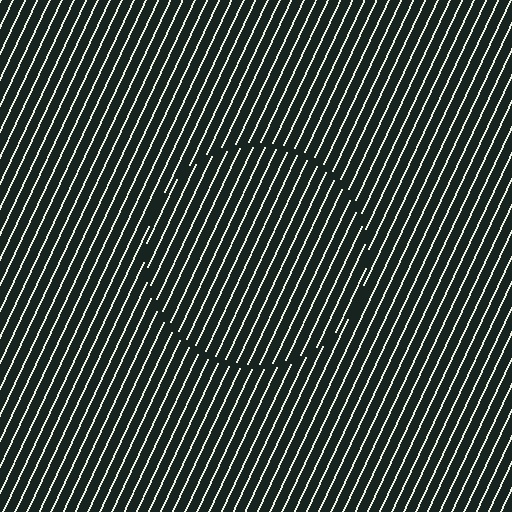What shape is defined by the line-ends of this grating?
An illusory circle. The interior of the shape contains the same grating, shifted by half a period — the contour is defined by the phase discontinuity where line-ends from the inner and outer gratings abut.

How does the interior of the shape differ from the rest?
The interior of the shape contains the same grating, shifted by half a period — the contour is defined by the phase discontinuity where line-ends from the inner and outer gratings abut.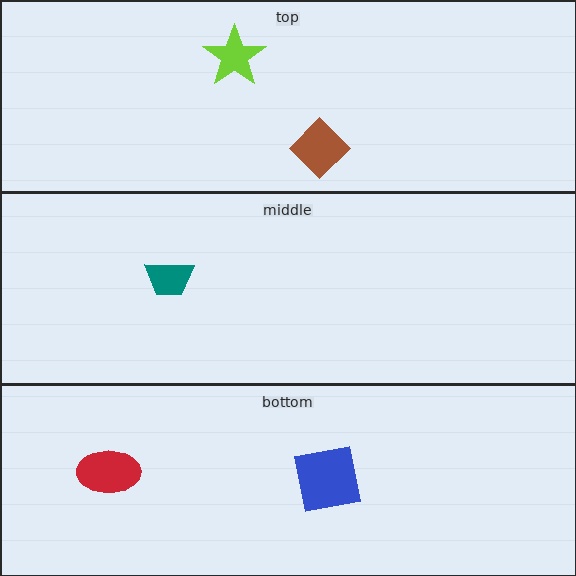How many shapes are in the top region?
2.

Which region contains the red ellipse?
The bottom region.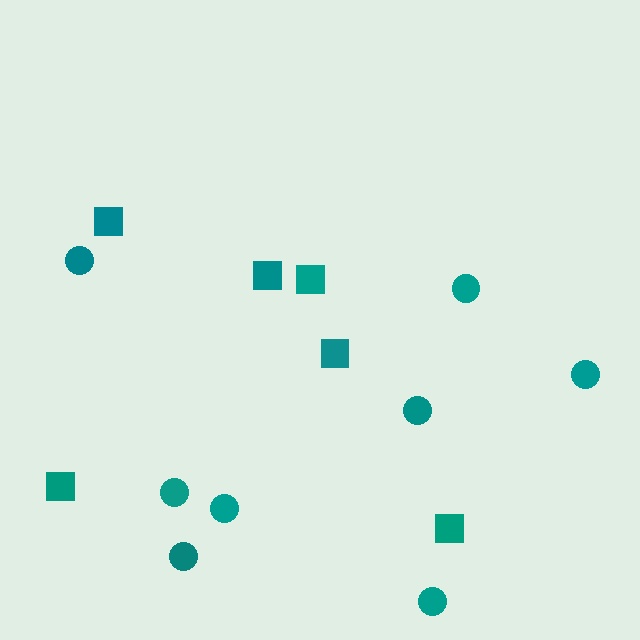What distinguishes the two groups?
There are 2 groups: one group of squares (6) and one group of circles (8).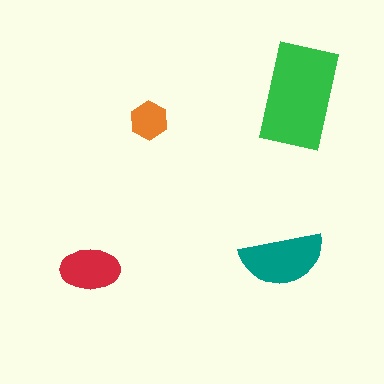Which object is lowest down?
The red ellipse is bottommost.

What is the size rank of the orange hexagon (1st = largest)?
4th.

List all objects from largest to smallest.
The green rectangle, the teal semicircle, the red ellipse, the orange hexagon.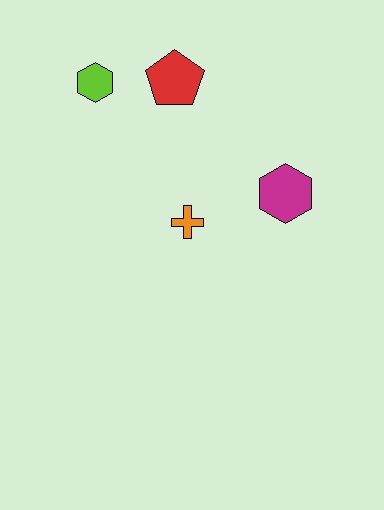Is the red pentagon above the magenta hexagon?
Yes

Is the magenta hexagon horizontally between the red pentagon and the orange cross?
No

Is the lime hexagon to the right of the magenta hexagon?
No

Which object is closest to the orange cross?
The magenta hexagon is closest to the orange cross.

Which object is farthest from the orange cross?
The lime hexagon is farthest from the orange cross.